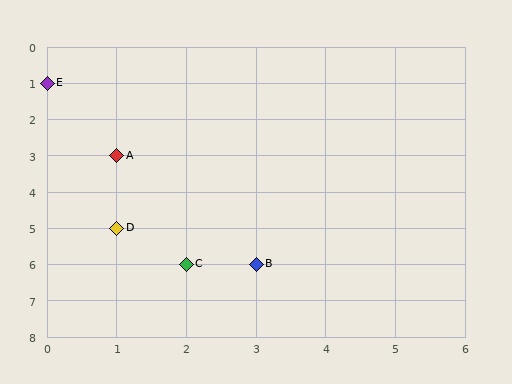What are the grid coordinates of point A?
Point A is at grid coordinates (1, 3).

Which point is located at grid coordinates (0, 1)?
Point E is at (0, 1).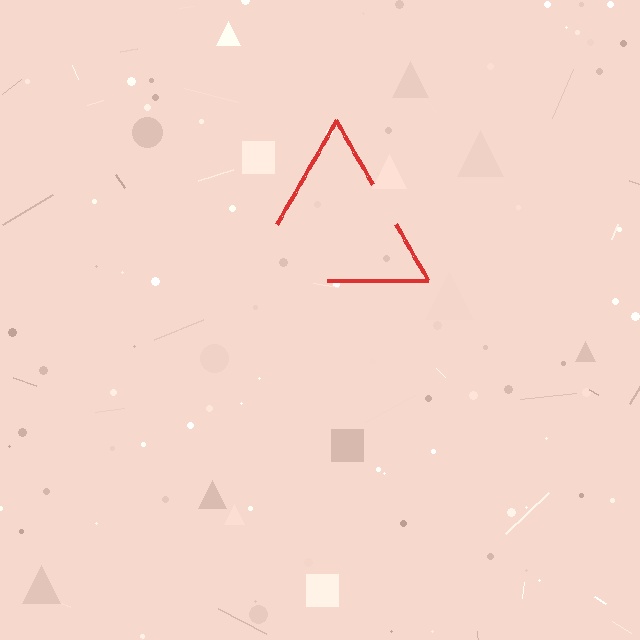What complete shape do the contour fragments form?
The contour fragments form a triangle.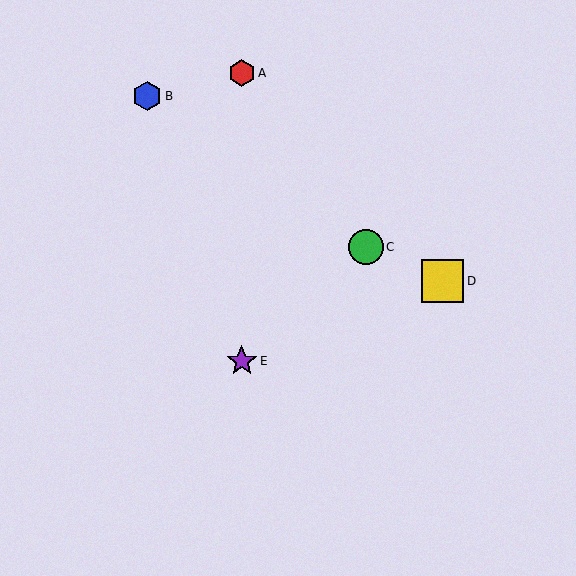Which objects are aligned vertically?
Objects A, E are aligned vertically.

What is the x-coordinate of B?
Object B is at x≈147.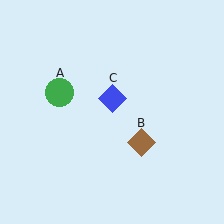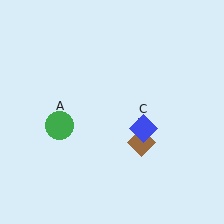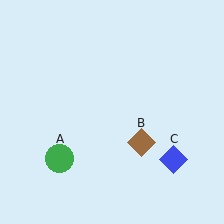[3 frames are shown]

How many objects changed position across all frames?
2 objects changed position: green circle (object A), blue diamond (object C).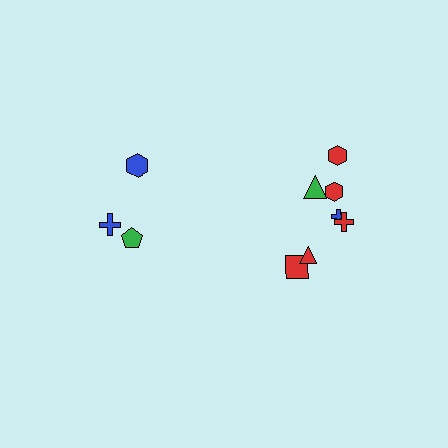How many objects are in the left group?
There are 3 objects.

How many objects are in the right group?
There are 7 objects.